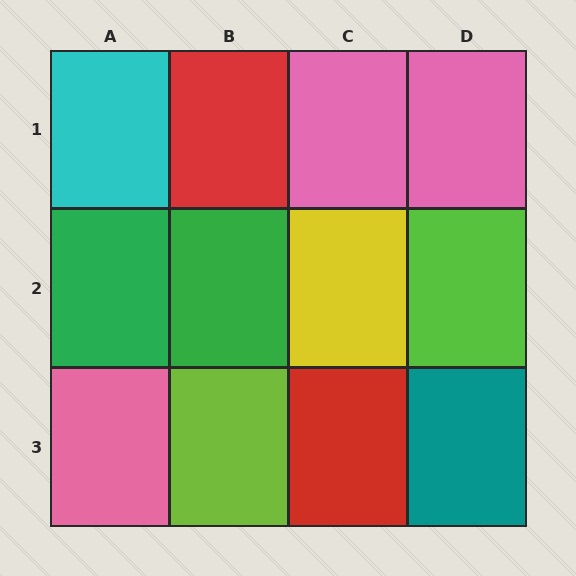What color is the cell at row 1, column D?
Pink.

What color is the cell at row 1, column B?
Red.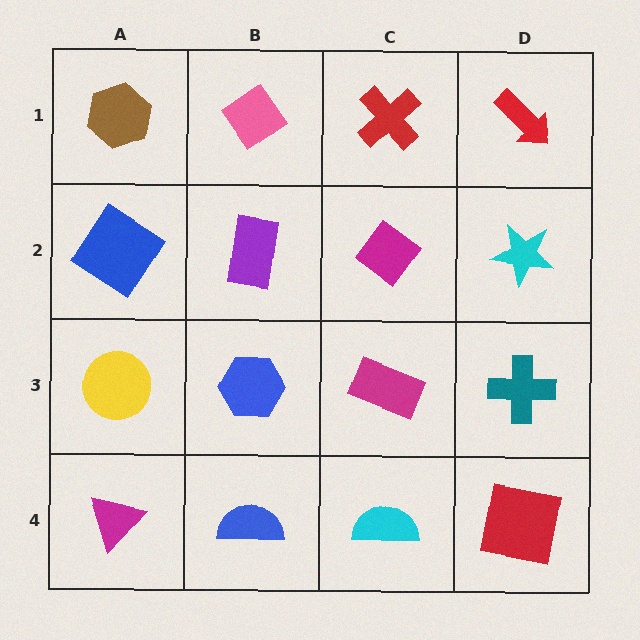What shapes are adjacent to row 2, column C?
A red cross (row 1, column C), a magenta rectangle (row 3, column C), a purple rectangle (row 2, column B), a cyan star (row 2, column D).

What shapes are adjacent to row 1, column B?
A purple rectangle (row 2, column B), a brown hexagon (row 1, column A), a red cross (row 1, column C).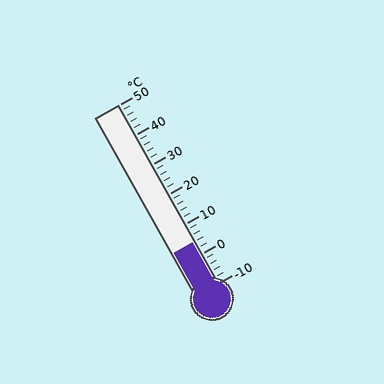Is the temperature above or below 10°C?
The temperature is below 10°C.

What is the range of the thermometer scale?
The thermometer scale ranges from -10°C to 50°C.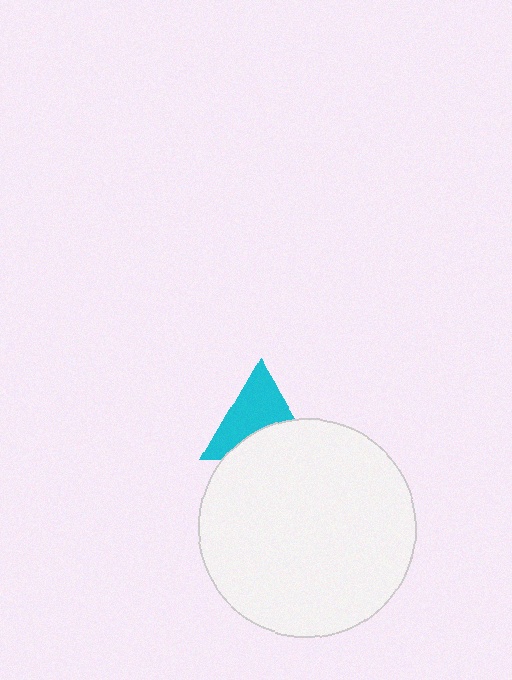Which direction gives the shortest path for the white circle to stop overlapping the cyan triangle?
Moving down gives the shortest separation.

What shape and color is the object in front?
The object in front is a white circle.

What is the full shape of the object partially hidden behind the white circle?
The partially hidden object is a cyan triangle.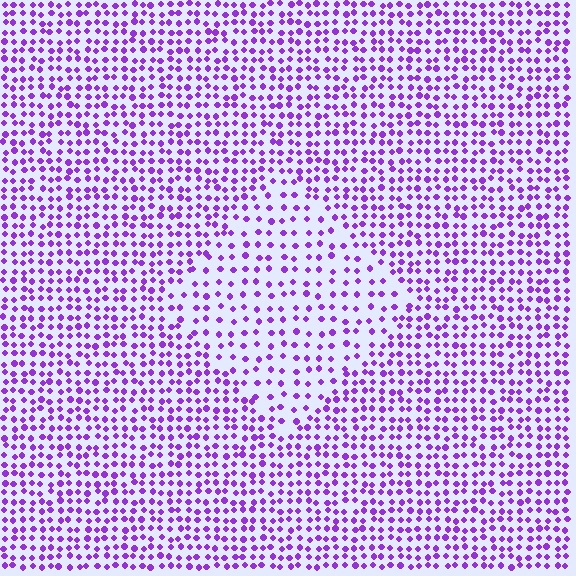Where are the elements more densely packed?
The elements are more densely packed outside the diamond boundary.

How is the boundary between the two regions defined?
The boundary is defined by a change in element density (approximately 1.9x ratio). All elements are the same color, size, and shape.